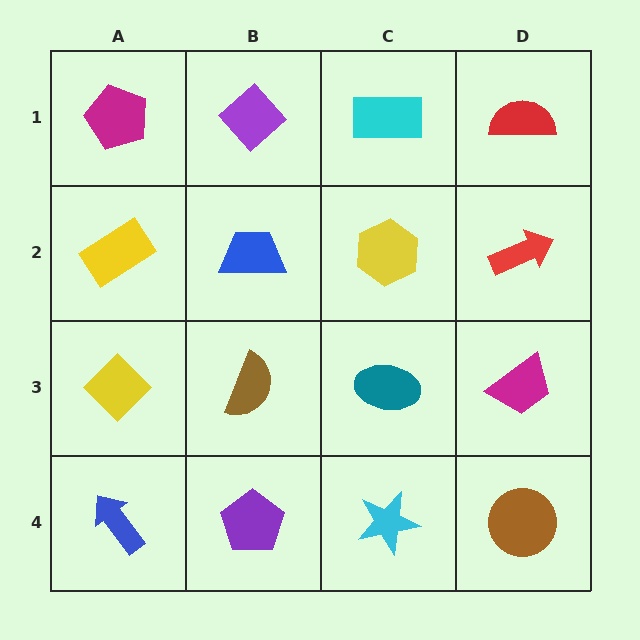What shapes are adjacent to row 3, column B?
A blue trapezoid (row 2, column B), a purple pentagon (row 4, column B), a yellow diamond (row 3, column A), a teal ellipse (row 3, column C).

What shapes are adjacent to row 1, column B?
A blue trapezoid (row 2, column B), a magenta pentagon (row 1, column A), a cyan rectangle (row 1, column C).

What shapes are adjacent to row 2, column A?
A magenta pentagon (row 1, column A), a yellow diamond (row 3, column A), a blue trapezoid (row 2, column B).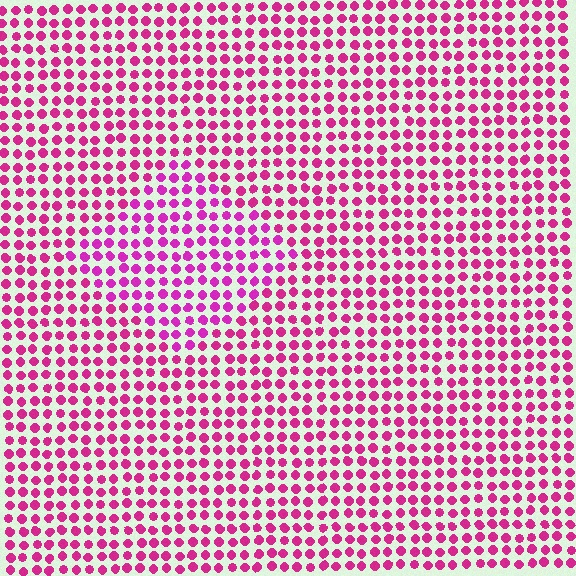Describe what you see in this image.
The image is filled with small magenta elements in a uniform arrangement. A diamond-shaped region is visible where the elements are tinted to a slightly different hue, forming a subtle color boundary.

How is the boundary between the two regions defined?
The boundary is defined purely by a slight shift in hue (about 16 degrees). Spacing, size, and orientation are identical on both sides.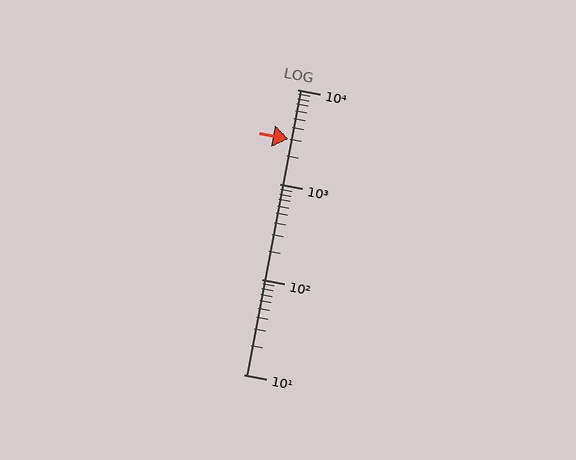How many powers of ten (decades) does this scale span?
The scale spans 3 decades, from 10 to 10000.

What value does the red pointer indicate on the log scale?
The pointer indicates approximately 3000.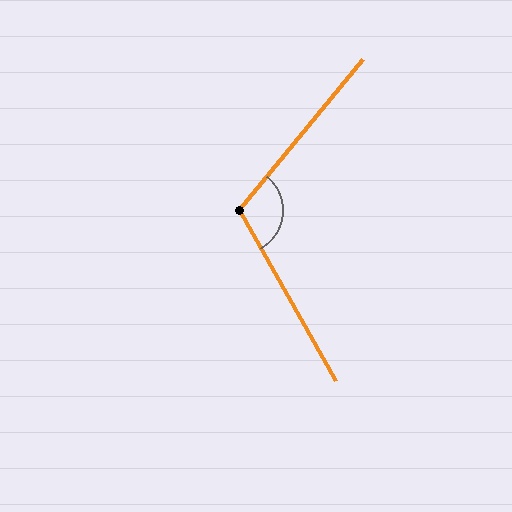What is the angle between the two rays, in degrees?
Approximately 111 degrees.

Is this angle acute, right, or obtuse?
It is obtuse.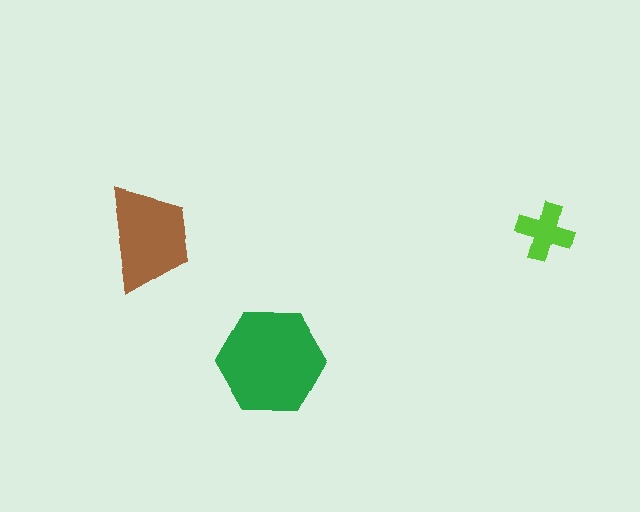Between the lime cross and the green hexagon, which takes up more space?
The green hexagon.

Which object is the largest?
The green hexagon.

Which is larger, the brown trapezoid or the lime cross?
The brown trapezoid.